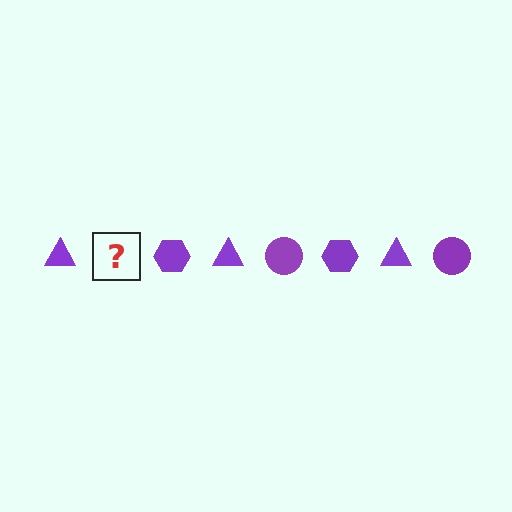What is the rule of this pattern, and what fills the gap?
The rule is that the pattern cycles through triangle, circle, hexagon shapes in purple. The gap should be filled with a purple circle.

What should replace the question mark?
The question mark should be replaced with a purple circle.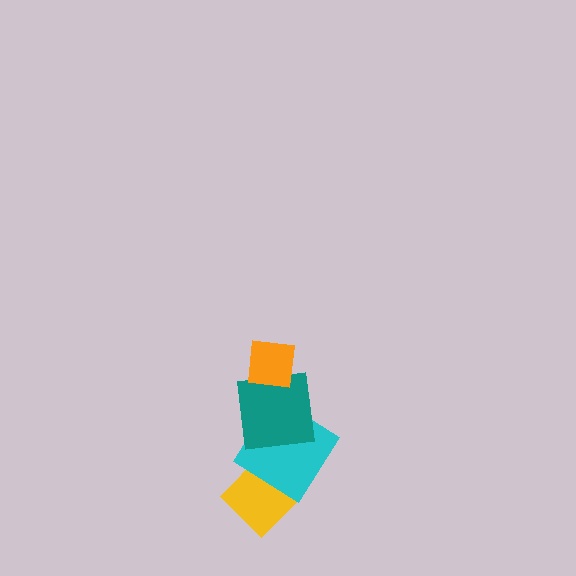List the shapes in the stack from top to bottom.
From top to bottom: the orange square, the teal square, the cyan diamond, the yellow diamond.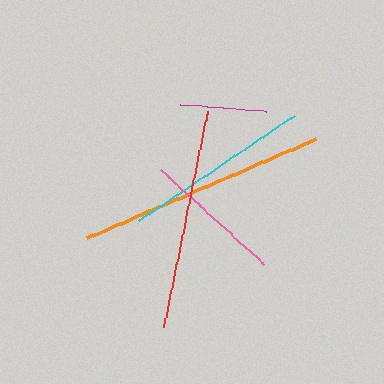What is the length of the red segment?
The red segment is approximately 221 pixels long.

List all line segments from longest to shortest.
From longest to shortest: orange, red, cyan, pink, magenta.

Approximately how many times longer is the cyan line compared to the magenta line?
The cyan line is approximately 2.2 times the length of the magenta line.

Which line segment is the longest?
The orange line is the longest at approximately 249 pixels.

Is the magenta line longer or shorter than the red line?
The red line is longer than the magenta line.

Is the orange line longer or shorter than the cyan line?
The orange line is longer than the cyan line.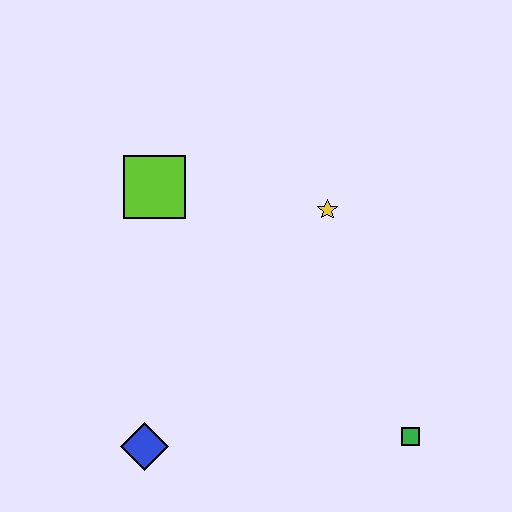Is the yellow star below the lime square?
Yes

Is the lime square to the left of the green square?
Yes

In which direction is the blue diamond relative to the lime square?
The blue diamond is below the lime square.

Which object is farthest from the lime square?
The green square is farthest from the lime square.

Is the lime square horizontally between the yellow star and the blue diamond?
Yes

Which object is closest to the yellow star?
The lime square is closest to the yellow star.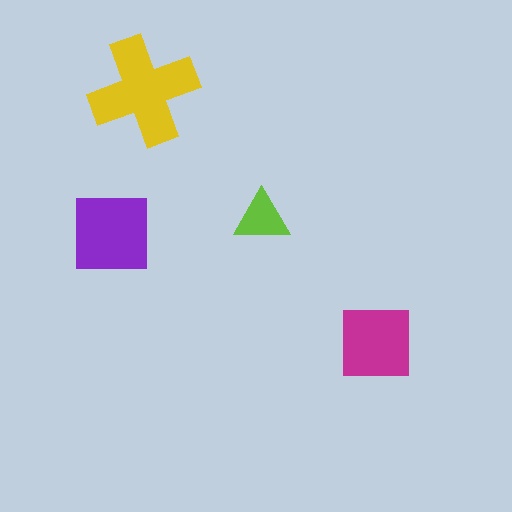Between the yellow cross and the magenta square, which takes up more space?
The yellow cross.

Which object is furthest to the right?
The magenta square is rightmost.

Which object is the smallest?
The lime triangle.